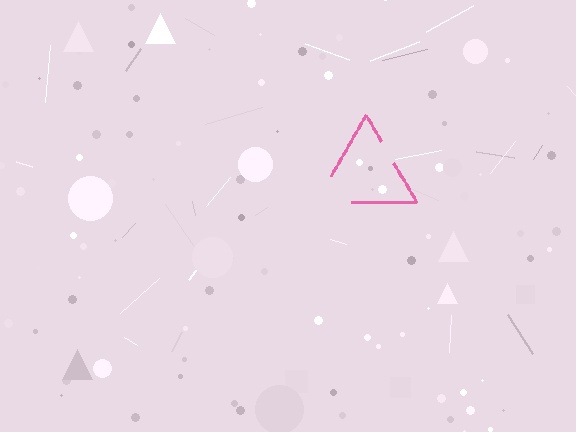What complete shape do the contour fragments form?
The contour fragments form a triangle.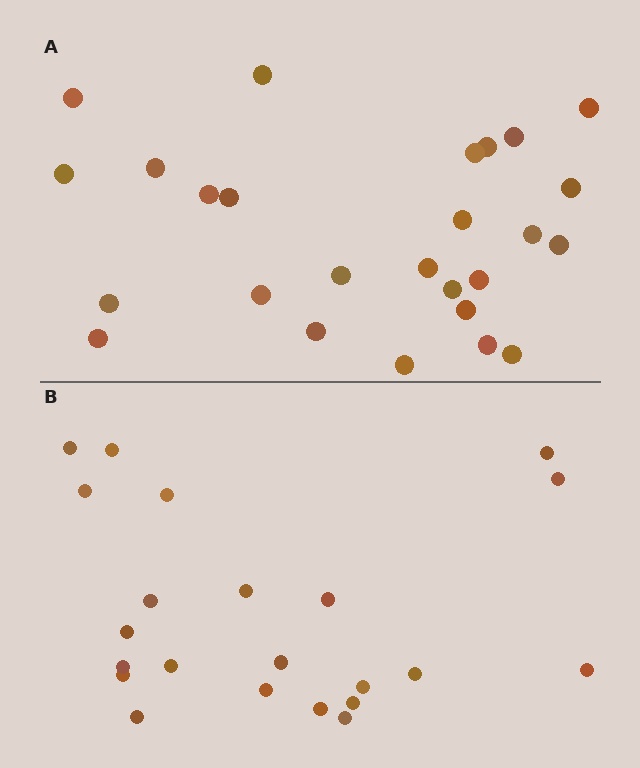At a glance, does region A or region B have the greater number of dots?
Region A (the top region) has more dots.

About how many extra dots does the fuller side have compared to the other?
Region A has about 4 more dots than region B.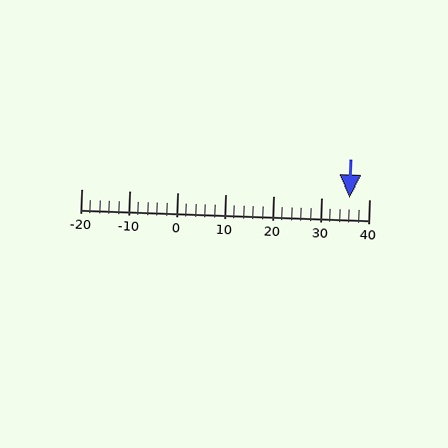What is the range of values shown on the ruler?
The ruler shows values from -20 to 40.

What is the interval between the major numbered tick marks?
The major tick marks are spaced 10 units apart.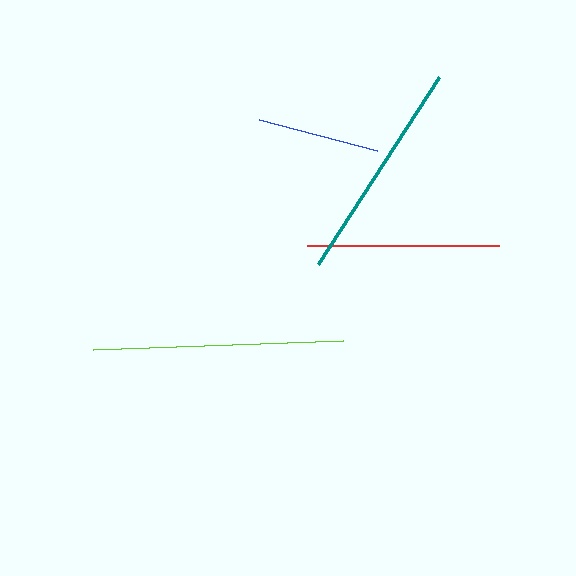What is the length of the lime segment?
The lime segment is approximately 249 pixels long.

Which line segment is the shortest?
The blue line is the shortest at approximately 122 pixels.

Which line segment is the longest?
The lime line is the longest at approximately 249 pixels.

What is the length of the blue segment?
The blue segment is approximately 122 pixels long.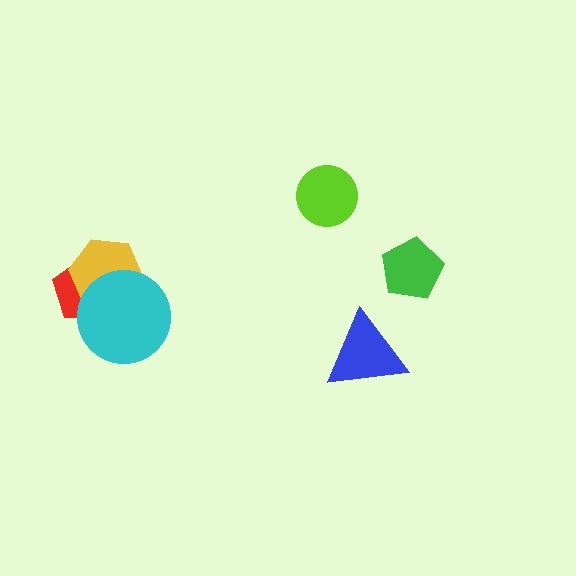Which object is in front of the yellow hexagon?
The cyan circle is in front of the yellow hexagon.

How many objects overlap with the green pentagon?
0 objects overlap with the green pentagon.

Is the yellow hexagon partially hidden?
Yes, it is partially covered by another shape.